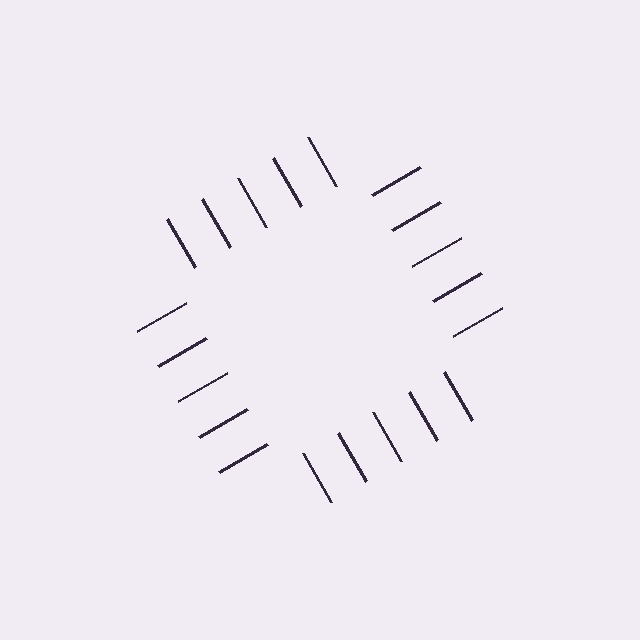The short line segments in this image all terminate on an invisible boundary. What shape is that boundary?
An illusory square — the line segments terminate on its edges but no continuous stroke is drawn.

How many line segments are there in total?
20 — 5 along each of the 4 edges.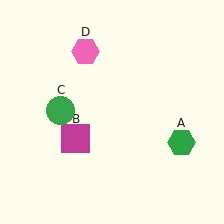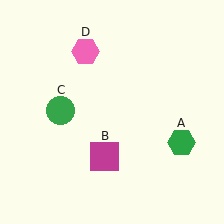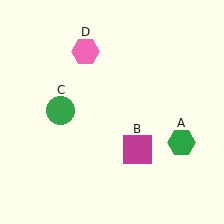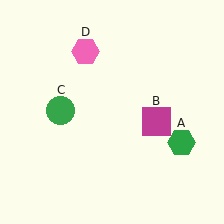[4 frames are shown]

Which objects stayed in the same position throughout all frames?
Green hexagon (object A) and green circle (object C) and pink hexagon (object D) remained stationary.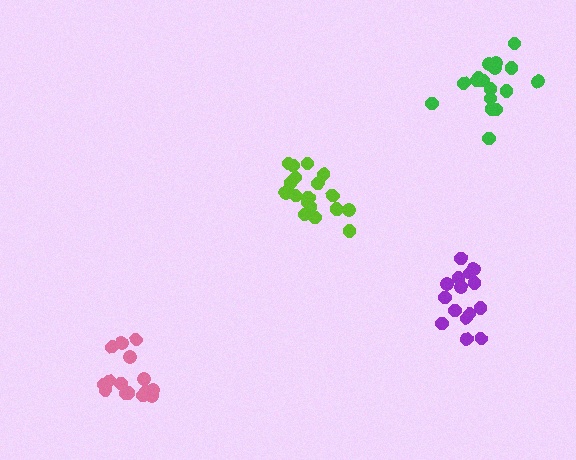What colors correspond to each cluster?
The clusters are colored: lime, pink, purple, green.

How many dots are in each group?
Group 1: 19 dots, Group 2: 15 dots, Group 3: 15 dots, Group 4: 17 dots (66 total).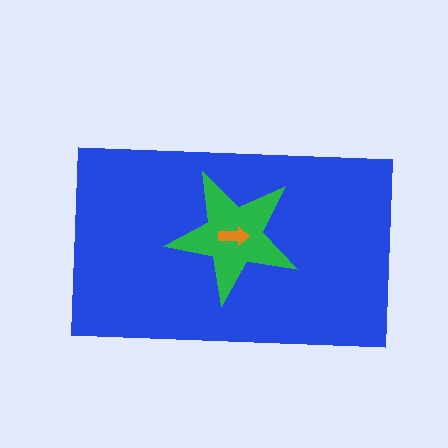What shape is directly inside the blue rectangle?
The green star.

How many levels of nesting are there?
3.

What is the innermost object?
The orange arrow.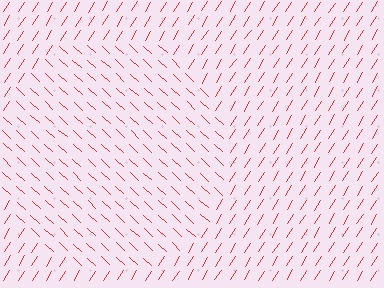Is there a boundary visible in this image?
Yes, there is a texture boundary formed by a change in line orientation.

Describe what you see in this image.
The image is filled with small red line segments. A circle region in the image has lines oriented differently from the surrounding lines, creating a visible texture boundary.